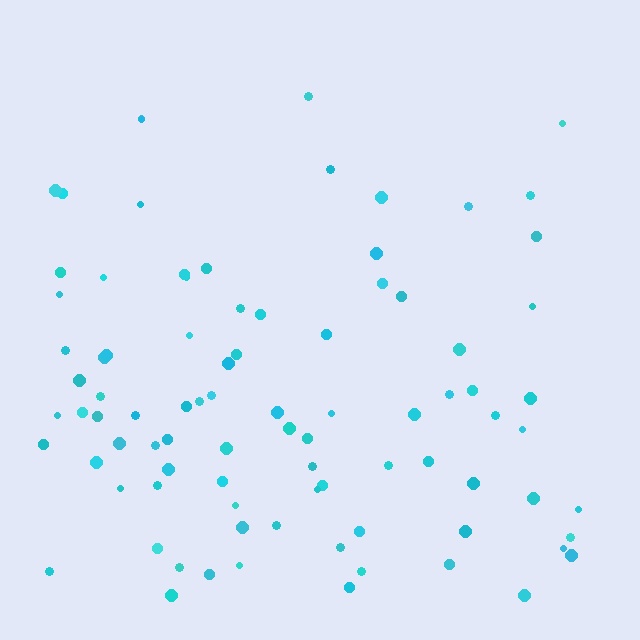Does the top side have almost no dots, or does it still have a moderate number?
Still a moderate number, just noticeably fewer than the bottom.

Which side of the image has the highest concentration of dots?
The bottom.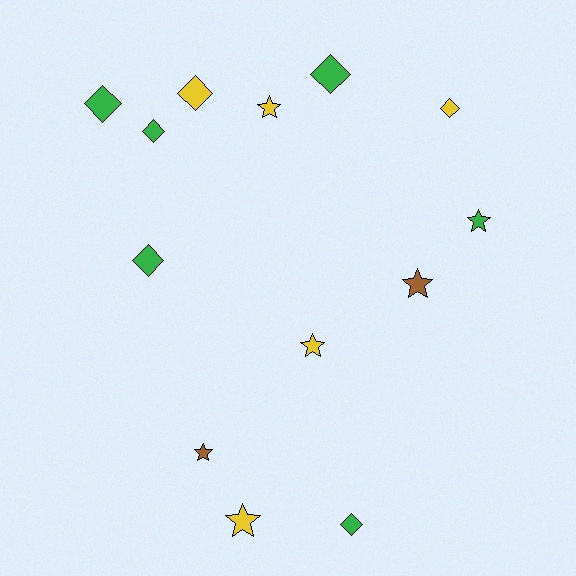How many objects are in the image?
There are 13 objects.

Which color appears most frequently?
Green, with 6 objects.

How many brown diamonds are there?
There are no brown diamonds.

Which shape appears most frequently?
Diamond, with 7 objects.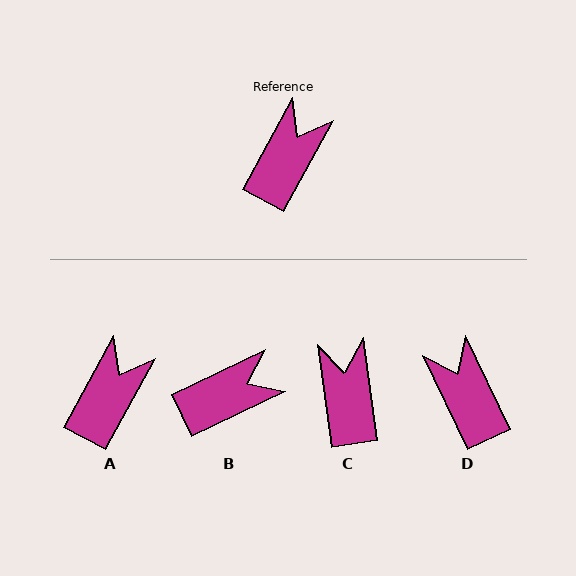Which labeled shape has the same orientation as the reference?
A.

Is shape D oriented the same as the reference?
No, it is off by about 54 degrees.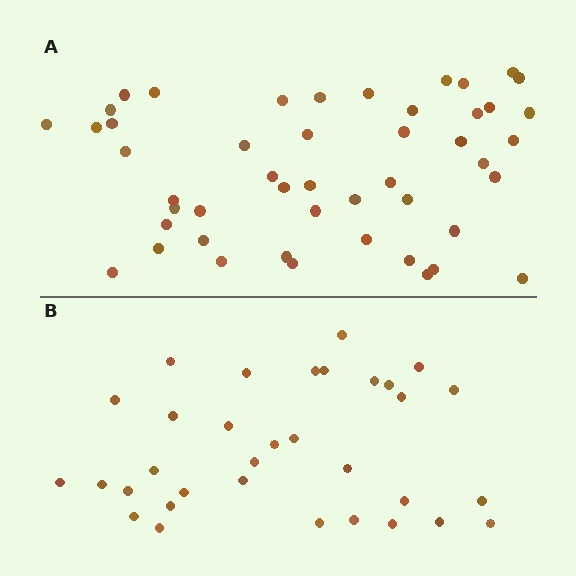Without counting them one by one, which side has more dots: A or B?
Region A (the top region) has more dots.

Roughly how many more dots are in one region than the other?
Region A has approximately 15 more dots than region B.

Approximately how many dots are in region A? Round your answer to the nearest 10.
About 50 dots. (The exact count is 48, which rounds to 50.)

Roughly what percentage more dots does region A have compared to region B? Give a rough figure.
About 45% more.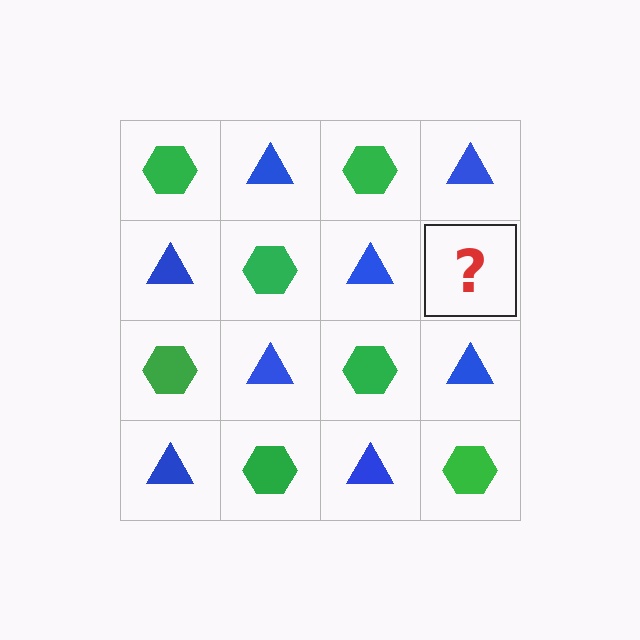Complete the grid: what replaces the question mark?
The question mark should be replaced with a green hexagon.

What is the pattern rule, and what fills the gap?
The rule is that it alternates green hexagon and blue triangle in a checkerboard pattern. The gap should be filled with a green hexagon.